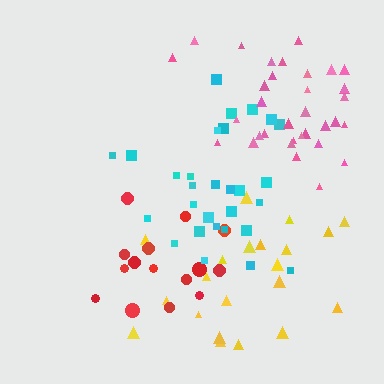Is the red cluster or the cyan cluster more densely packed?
Cyan.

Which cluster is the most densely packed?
Pink.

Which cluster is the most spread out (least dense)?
Yellow.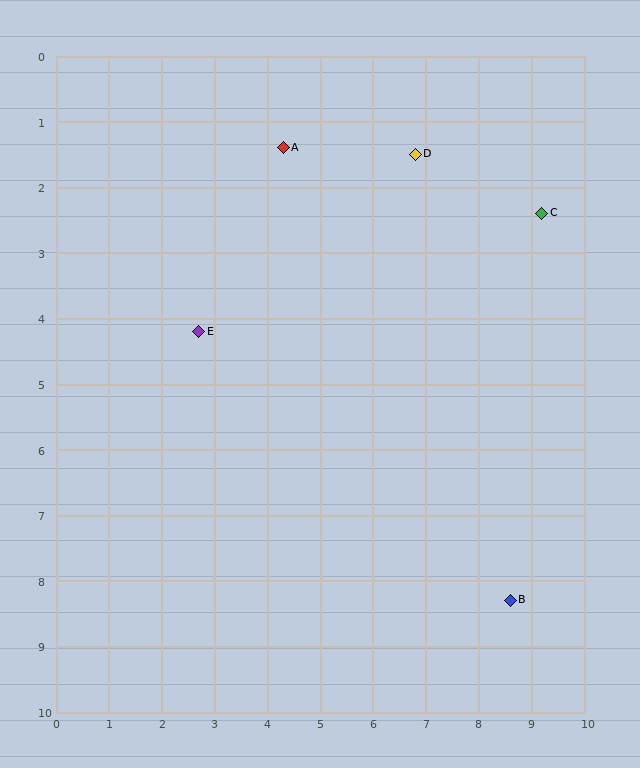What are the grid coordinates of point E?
Point E is at approximately (2.7, 4.2).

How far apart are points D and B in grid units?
Points D and B are about 7.0 grid units apart.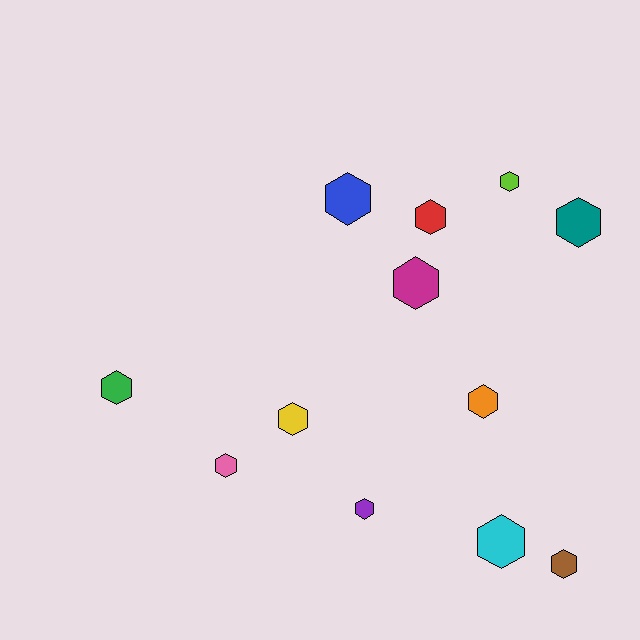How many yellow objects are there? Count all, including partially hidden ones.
There is 1 yellow object.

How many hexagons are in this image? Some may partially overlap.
There are 12 hexagons.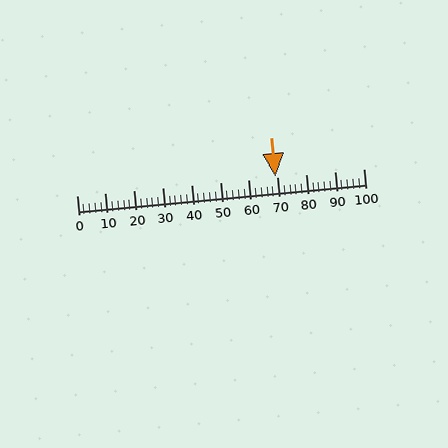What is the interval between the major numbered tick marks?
The major tick marks are spaced 10 units apart.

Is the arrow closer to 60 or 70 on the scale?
The arrow is closer to 70.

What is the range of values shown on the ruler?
The ruler shows values from 0 to 100.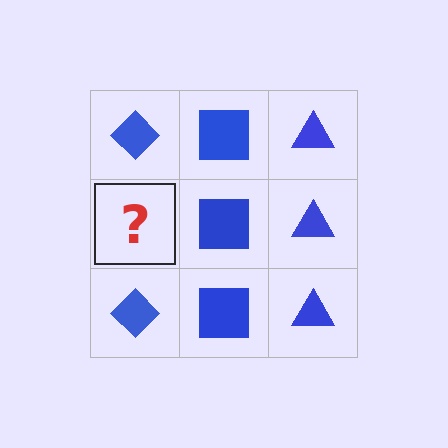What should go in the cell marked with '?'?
The missing cell should contain a blue diamond.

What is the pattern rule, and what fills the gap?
The rule is that each column has a consistent shape. The gap should be filled with a blue diamond.